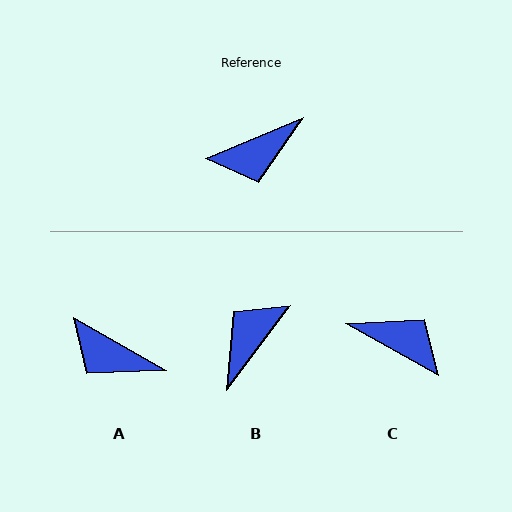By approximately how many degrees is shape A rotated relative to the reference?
Approximately 52 degrees clockwise.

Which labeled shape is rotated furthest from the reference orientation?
B, about 150 degrees away.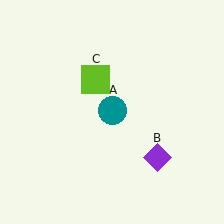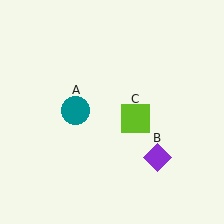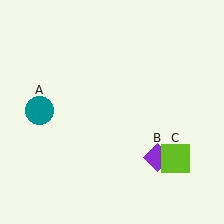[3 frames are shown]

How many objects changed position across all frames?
2 objects changed position: teal circle (object A), lime square (object C).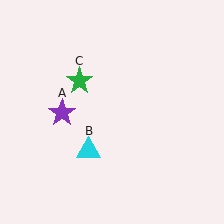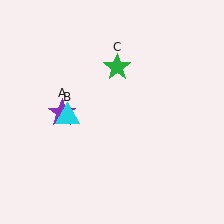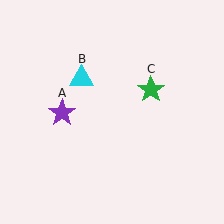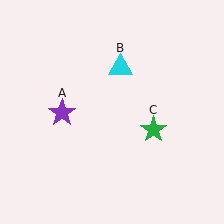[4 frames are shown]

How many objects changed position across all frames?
2 objects changed position: cyan triangle (object B), green star (object C).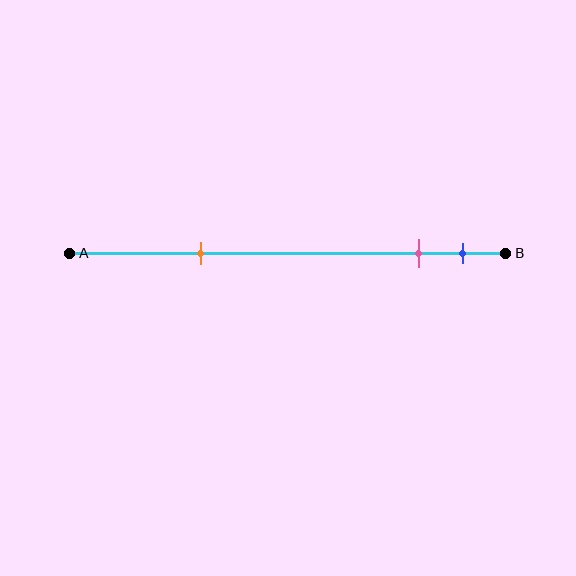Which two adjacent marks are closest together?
The pink and blue marks are the closest adjacent pair.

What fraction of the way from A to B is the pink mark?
The pink mark is approximately 80% (0.8) of the way from A to B.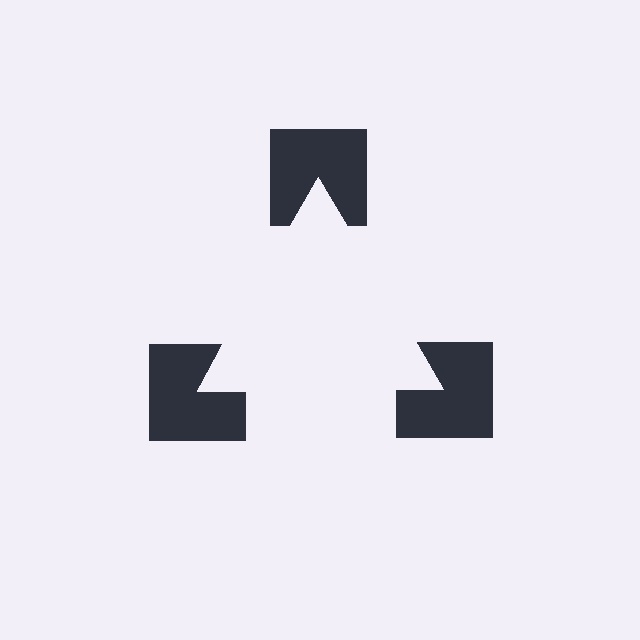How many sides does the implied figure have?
3 sides.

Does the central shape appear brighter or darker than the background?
It typically appears slightly brighter than the background, even though no actual brightness change is drawn.